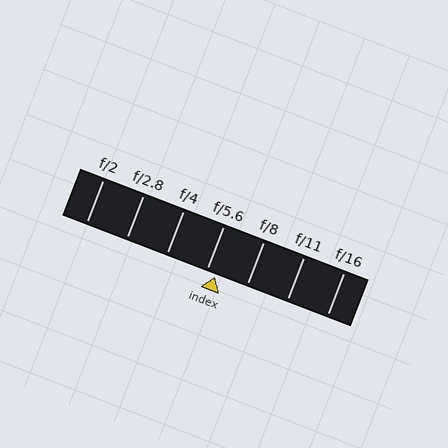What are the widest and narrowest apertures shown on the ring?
The widest aperture shown is f/2 and the narrowest is f/16.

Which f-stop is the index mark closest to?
The index mark is closest to f/5.6.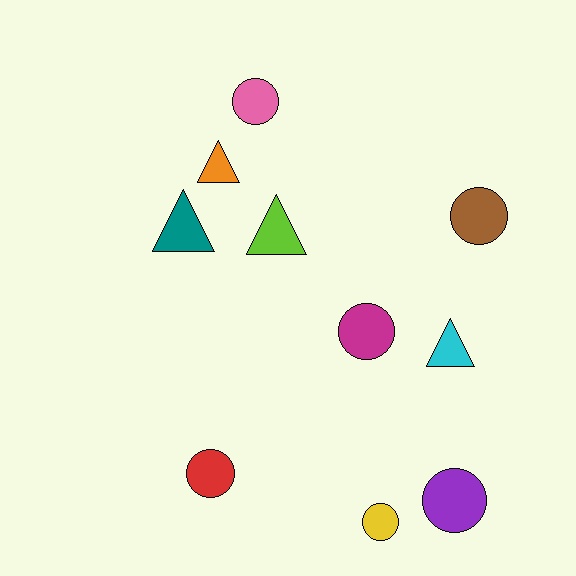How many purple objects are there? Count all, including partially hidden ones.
There is 1 purple object.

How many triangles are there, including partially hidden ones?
There are 4 triangles.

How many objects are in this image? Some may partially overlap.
There are 10 objects.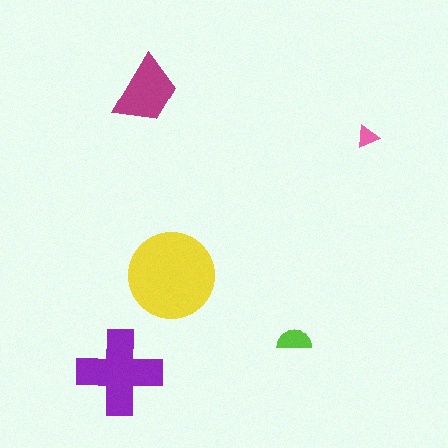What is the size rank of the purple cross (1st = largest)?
2nd.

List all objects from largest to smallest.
The yellow circle, the purple cross, the magenta trapezoid, the lime semicircle, the pink triangle.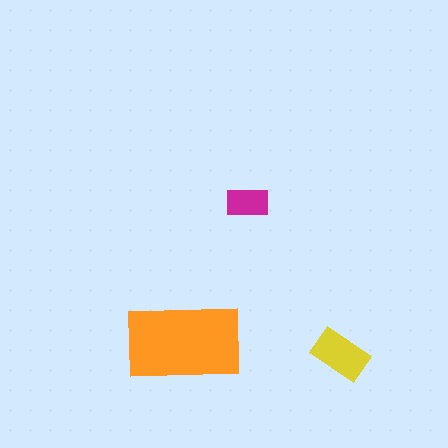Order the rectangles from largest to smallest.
the orange one, the yellow one, the magenta one.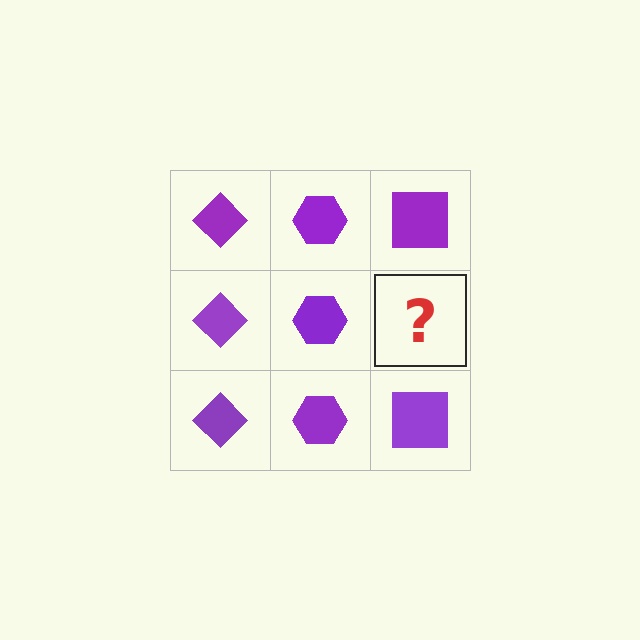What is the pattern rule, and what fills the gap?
The rule is that each column has a consistent shape. The gap should be filled with a purple square.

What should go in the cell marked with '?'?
The missing cell should contain a purple square.